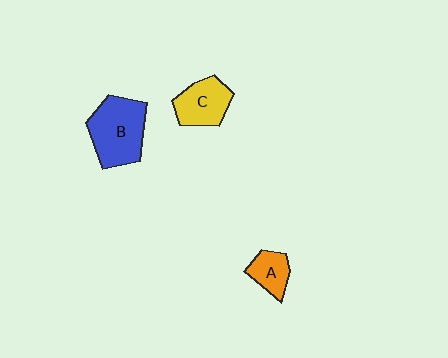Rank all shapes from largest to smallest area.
From largest to smallest: B (blue), C (yellow), A (orange).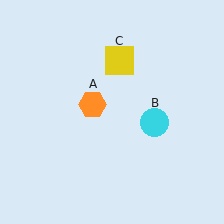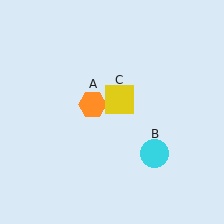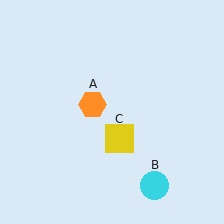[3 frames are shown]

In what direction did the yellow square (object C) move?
The yellow square (object C) moved down.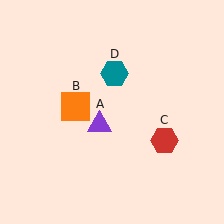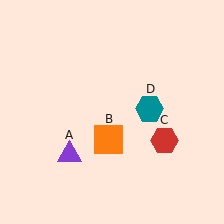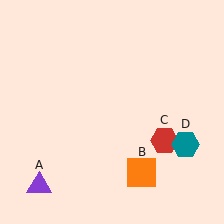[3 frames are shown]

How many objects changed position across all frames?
3 objects changed position: purple triangle (object A), orange square (object B), teal hexagon (object D).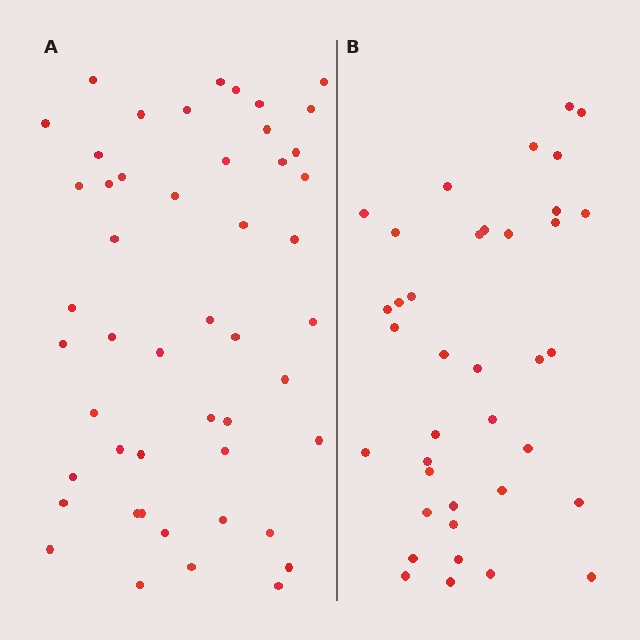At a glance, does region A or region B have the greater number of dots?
Region A (the left region) has more dots.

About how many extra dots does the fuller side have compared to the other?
Region A has roughly 12 or so more dots than region B.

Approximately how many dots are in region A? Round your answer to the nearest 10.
About 50 dots. (The exact count is 49, which rounds to 50.)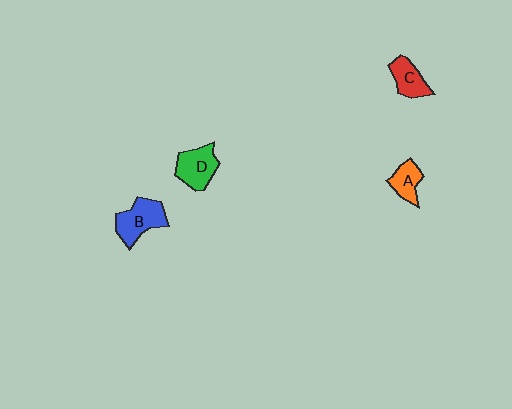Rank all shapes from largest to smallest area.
From largest to smallest: B (blue), D (green), C (red), A (orange).